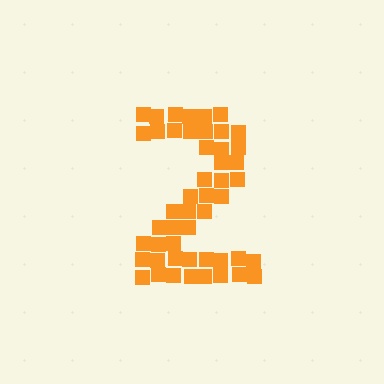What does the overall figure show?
The overall figure shows the digit 2.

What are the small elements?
The small elements are squares.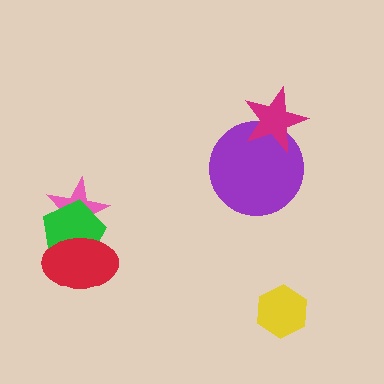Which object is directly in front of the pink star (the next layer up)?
The green pentagon is directly in front of the pink star.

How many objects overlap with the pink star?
2 objects overlap with the pink star.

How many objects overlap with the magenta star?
1 object overlaps with the magenta star.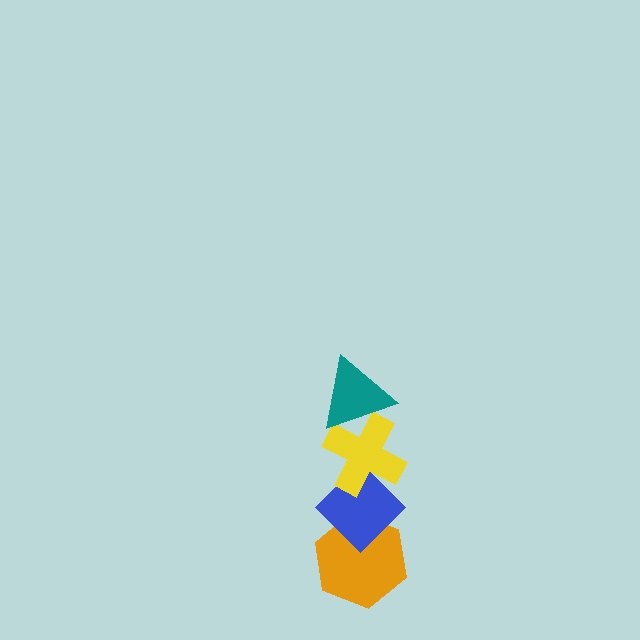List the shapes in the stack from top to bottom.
From top to bottom: the teal triangle, the yellow cross, the blue diamond, the orange hexagon.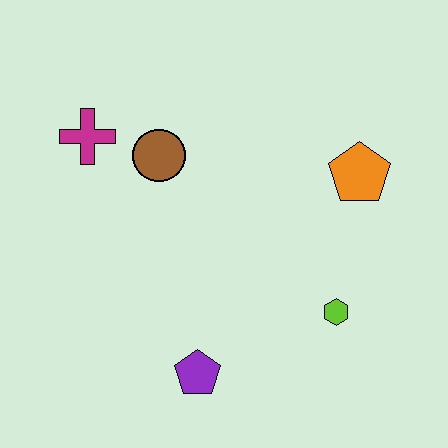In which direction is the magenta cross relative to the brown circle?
The magenta cross is to the left of the brown circle.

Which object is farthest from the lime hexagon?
The magenta cross is farthest from the lime hexagon.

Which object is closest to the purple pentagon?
The lime hexagon is closest to the purple pentagon.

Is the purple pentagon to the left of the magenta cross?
No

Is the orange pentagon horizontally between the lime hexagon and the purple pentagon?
No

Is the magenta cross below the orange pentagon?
No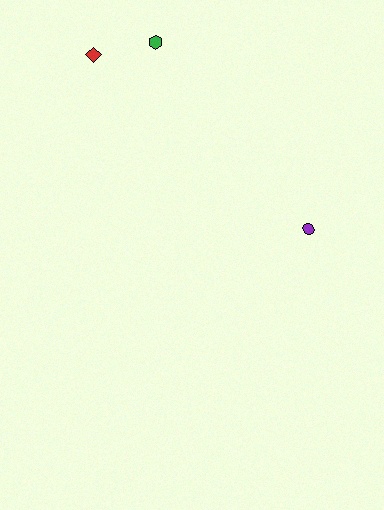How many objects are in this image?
There are 3 objects.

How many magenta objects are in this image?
There are no magenta objects.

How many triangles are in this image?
There are no triangles.